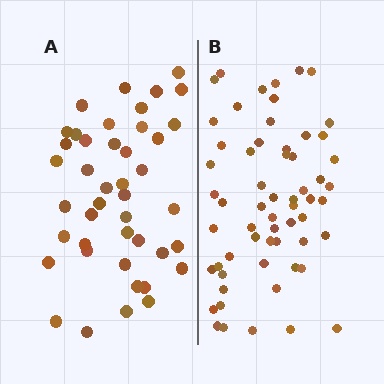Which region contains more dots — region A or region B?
Region B (the right region) has more dots.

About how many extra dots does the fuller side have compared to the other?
Region B has approximately 15 more dots than region A.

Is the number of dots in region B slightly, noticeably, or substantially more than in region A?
Region B has noticeably more, but not dramatically so. The ratio is roughly 1.4 to 1.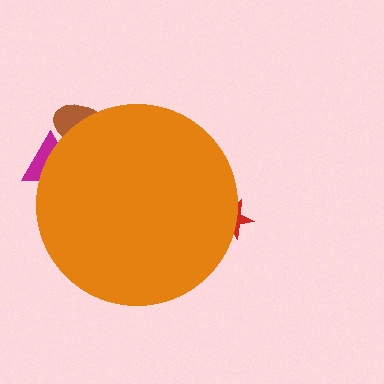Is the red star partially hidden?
Yes, the red star is partially hidden behind the orange circle.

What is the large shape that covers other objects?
An orange circle.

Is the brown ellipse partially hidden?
Yes, the brown ellipse is partially hidden behind the orange circle.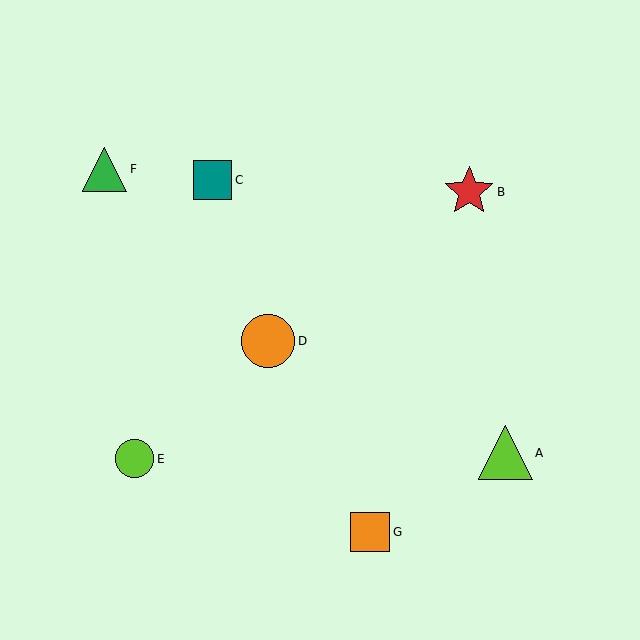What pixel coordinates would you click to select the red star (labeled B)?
Click at (469, 192) to select the red star B.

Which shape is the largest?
The lime triangle (labeled A) is the largest.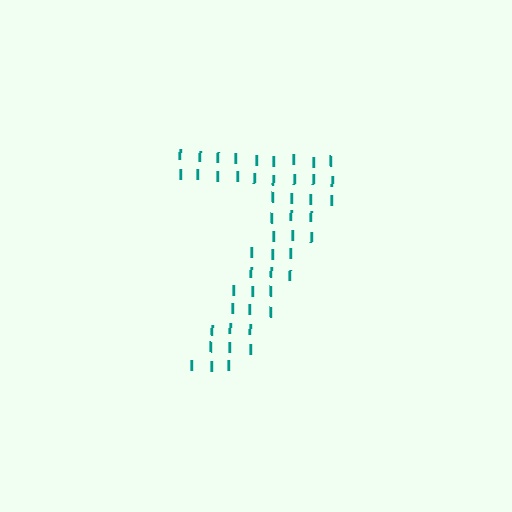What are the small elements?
The small elements are letter I's.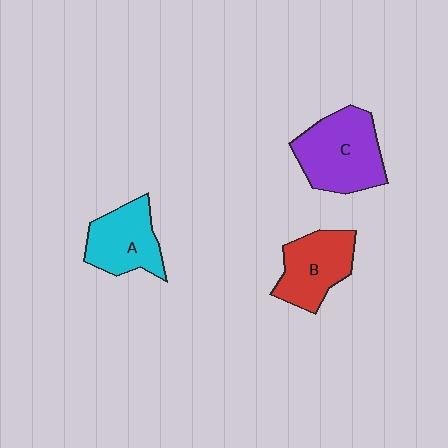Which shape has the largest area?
Shape C (purple).